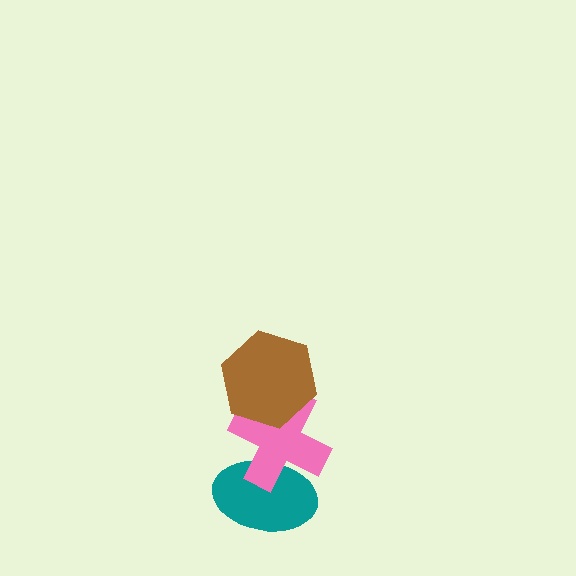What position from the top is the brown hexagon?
The brown hexagon is 1st from the top.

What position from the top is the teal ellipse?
The teal ellipse is 3rd from the top.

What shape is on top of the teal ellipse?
The pink cross is on top of the teal ellipse.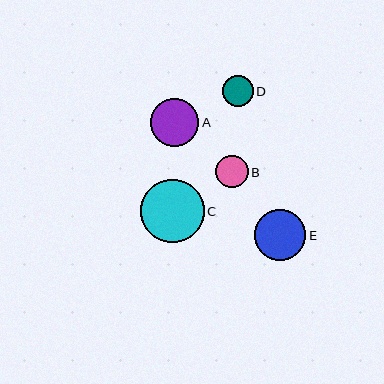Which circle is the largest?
Circle C is the largest with a size of approximately 64 pixels.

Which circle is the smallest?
Circle D is the smallest with a size of approximately 30 pixels.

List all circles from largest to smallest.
From largest to smallest: C, E, A, B, D.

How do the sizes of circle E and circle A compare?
Circle E and circle A are approximately the same size.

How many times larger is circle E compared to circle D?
Circle E is approximately 1.7 times the size of circle D.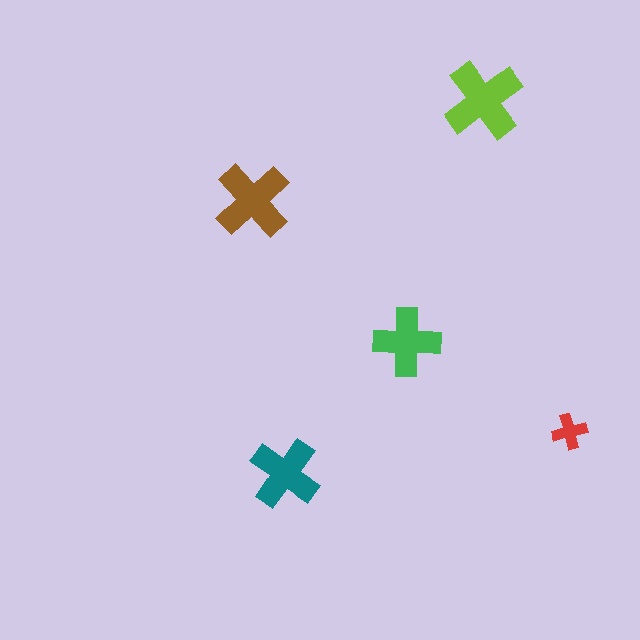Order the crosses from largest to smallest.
the lime one, the brown one, the teal one, the green one, the red one.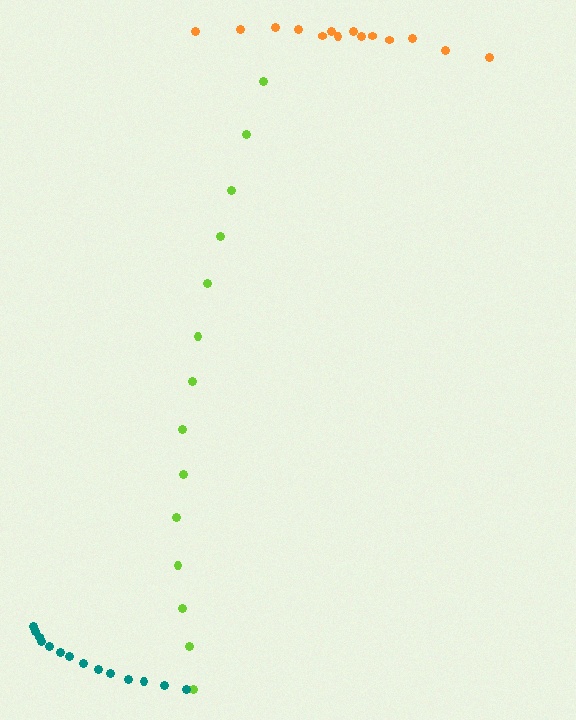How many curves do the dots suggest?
There are 3 distinct paths.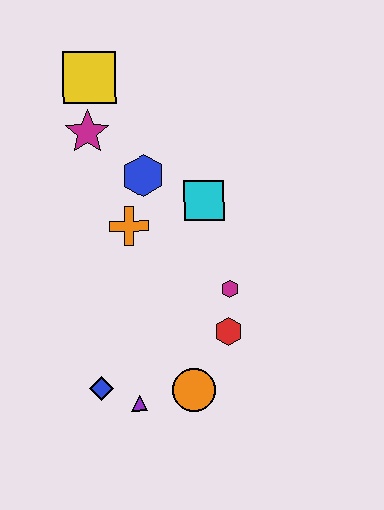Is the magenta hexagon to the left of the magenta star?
No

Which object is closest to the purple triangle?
The blue diamond is closest to the purple triangle.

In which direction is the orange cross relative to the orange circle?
The orange cross is above the orange circle.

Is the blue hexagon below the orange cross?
No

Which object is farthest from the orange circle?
The yellow square is farthest from the orange circle.